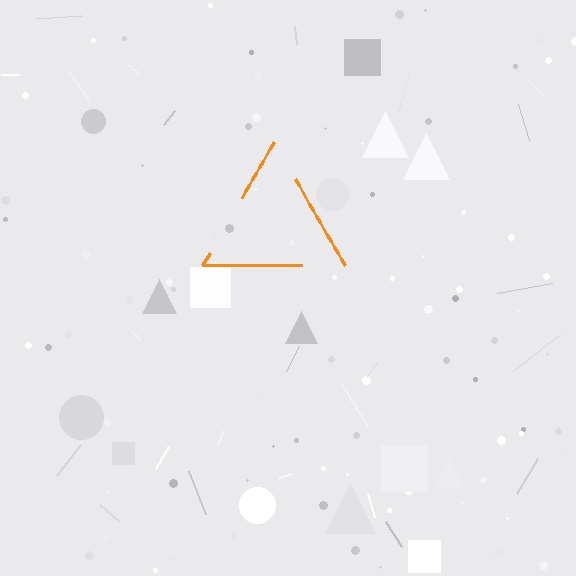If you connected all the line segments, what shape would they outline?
They would outline a triangle.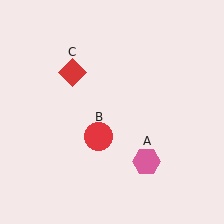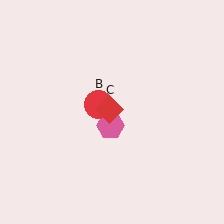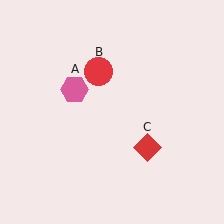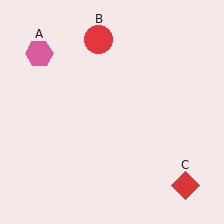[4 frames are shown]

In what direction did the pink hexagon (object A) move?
The pink hexagon (object A) moved up and to the left.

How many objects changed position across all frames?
3 objects changed position: pink hexagon (object A), red circle (object B), red diamond (object C).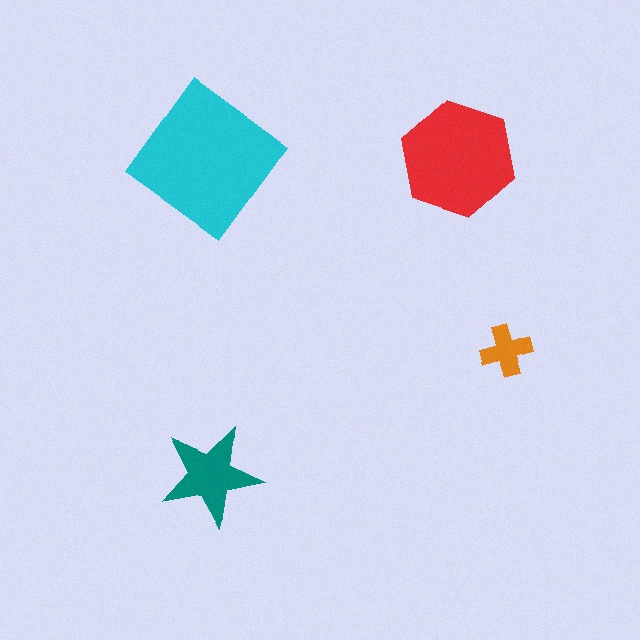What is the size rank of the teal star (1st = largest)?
3rd.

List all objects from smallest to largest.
The orange cross, the teal star, the red hexagon, the cyan diamond.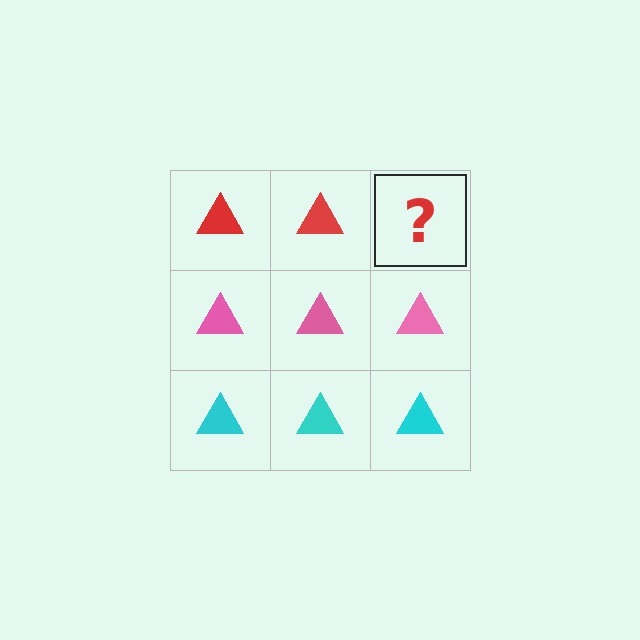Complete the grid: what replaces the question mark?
The question mark should be replaced with a red triangle.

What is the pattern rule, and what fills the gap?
The rule is that each row has a consistent color. The gap should be filled with a red triangle.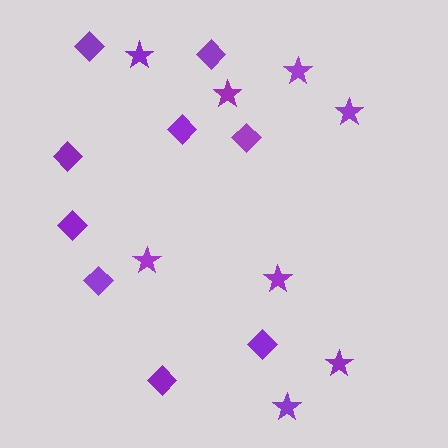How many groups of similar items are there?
There are 2 groups: one group of diamonds (9) and one group of stars (8).